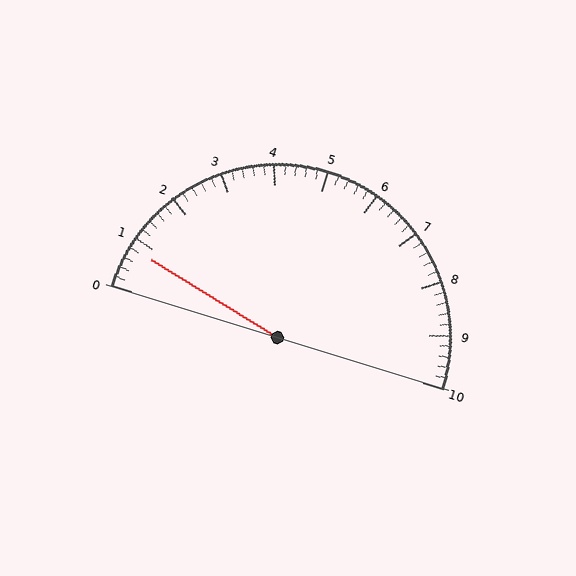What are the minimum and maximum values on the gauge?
The gauge ranges from 0 to 10.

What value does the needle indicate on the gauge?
The needle indicates approximately 0.8.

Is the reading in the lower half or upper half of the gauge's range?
The reading is in the lower half of the range (0 to 10).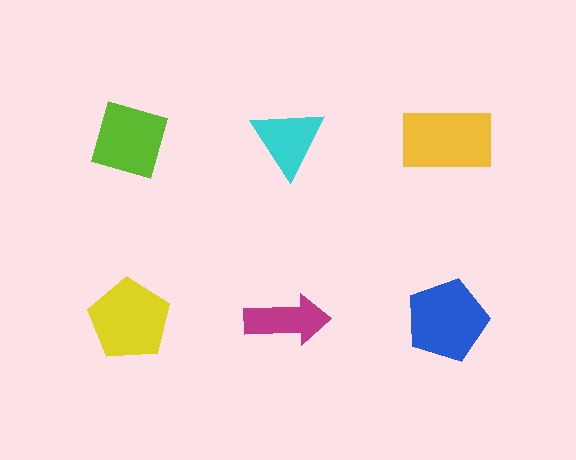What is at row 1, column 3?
A yellow rectangle.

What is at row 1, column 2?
A cyan triangle.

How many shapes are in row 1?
3 shapes.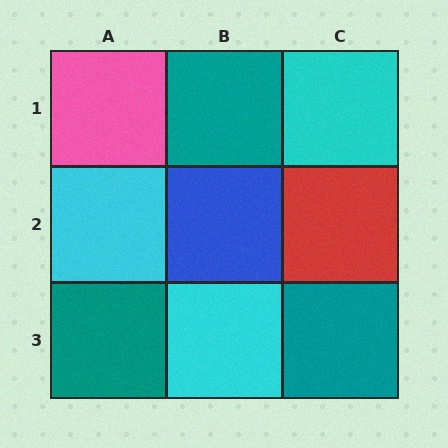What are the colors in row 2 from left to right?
Cyan, blue, red.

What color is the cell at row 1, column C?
Cyan.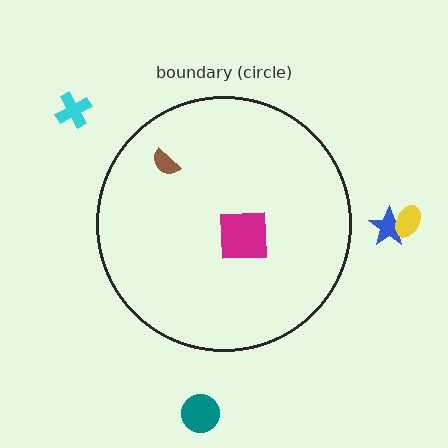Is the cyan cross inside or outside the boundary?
Outside.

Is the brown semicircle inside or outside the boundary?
Inside.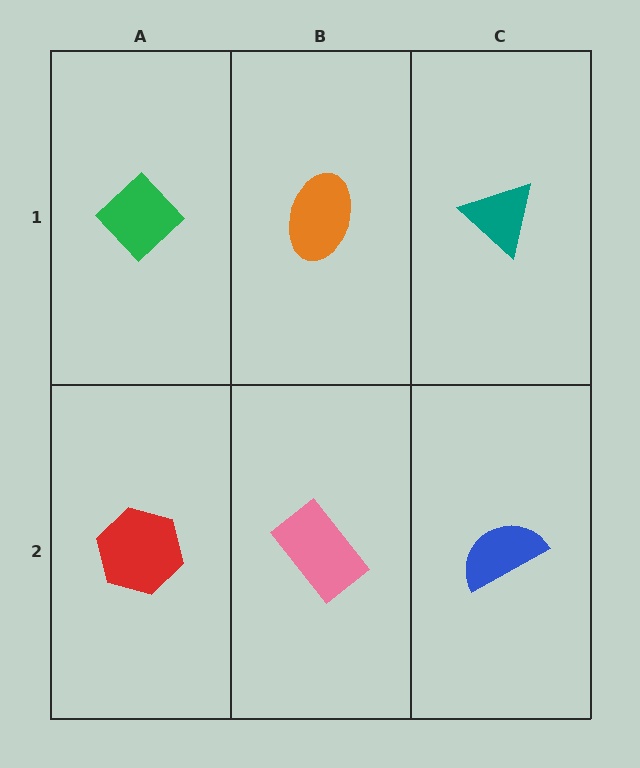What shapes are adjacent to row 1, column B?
A pink rectangle (row 2, column B), a green diamond (row 1, column A), a teal triangle (row 1, column C).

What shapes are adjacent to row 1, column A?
A red hexagon (row 2, column A), an orange ellipse (row 1, column B).